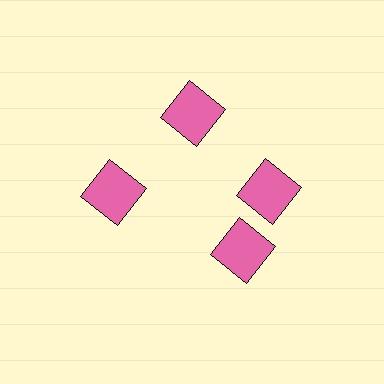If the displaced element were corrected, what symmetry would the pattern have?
It would have 4-fold rotational symmetry — the pattern would map onto itself every 90 degrees.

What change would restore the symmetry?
The symmetry would be restored by rotating it back into even spacing with its neighbors so that all 4 squares sit at equal angles and equal distance from the center.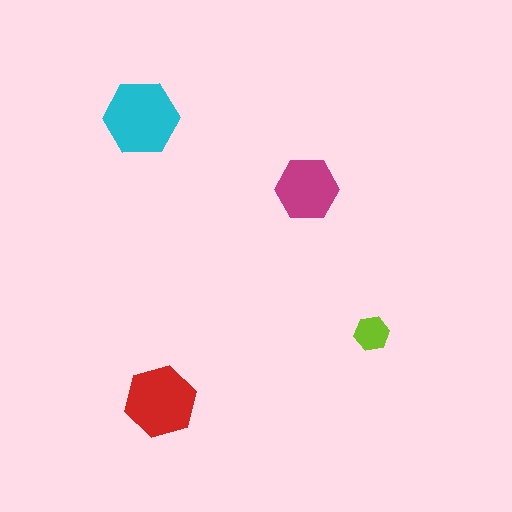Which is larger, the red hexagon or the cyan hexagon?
The cyan one.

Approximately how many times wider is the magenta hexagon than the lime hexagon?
About 2 times wider.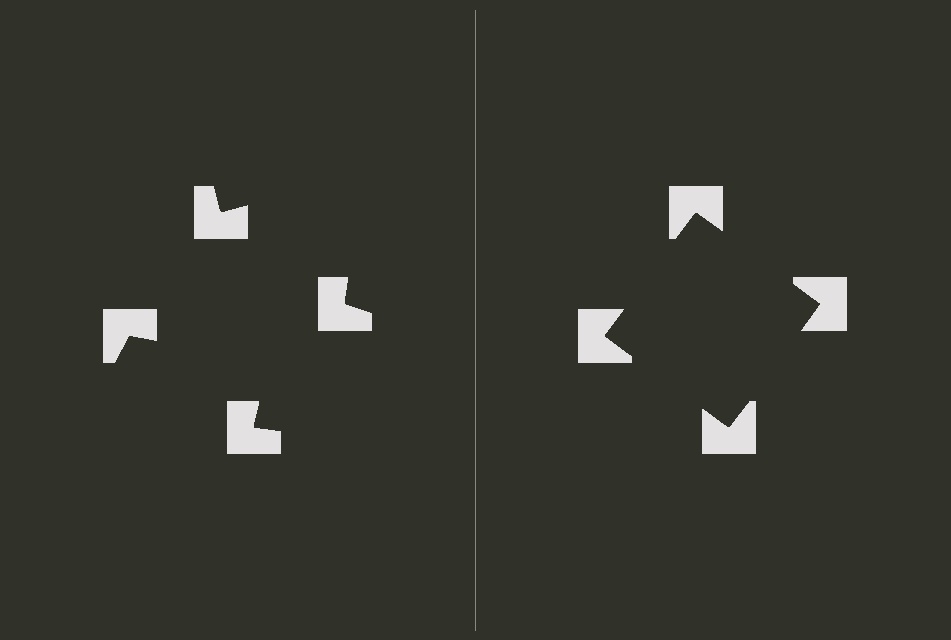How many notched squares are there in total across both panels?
8 — 4 on each side.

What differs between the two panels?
The notched squares are positioned identically on both sides; only the wedge orientations differ. On the right they align to a square; on the left they are misaligned.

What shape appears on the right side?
An illusory square.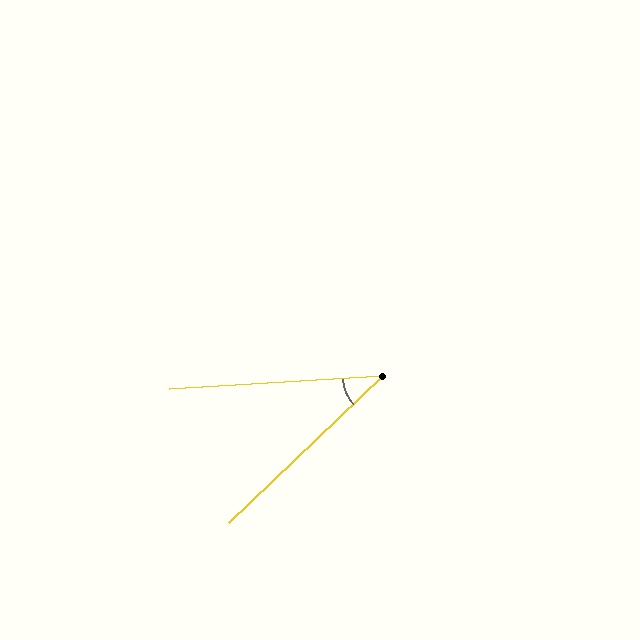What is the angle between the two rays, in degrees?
Approximately 40 degrees.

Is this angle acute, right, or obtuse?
It is acute.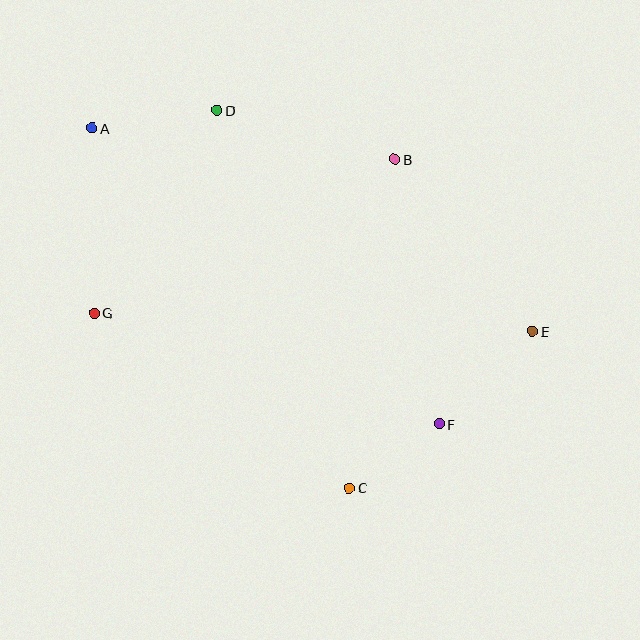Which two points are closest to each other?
Points C and F are closest to each other.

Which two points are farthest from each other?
Points A and E are farthest from each other.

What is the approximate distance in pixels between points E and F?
The distance between E and F is approximately 132 pixels.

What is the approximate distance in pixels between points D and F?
The distance between D and F is approximately 384 pixels.